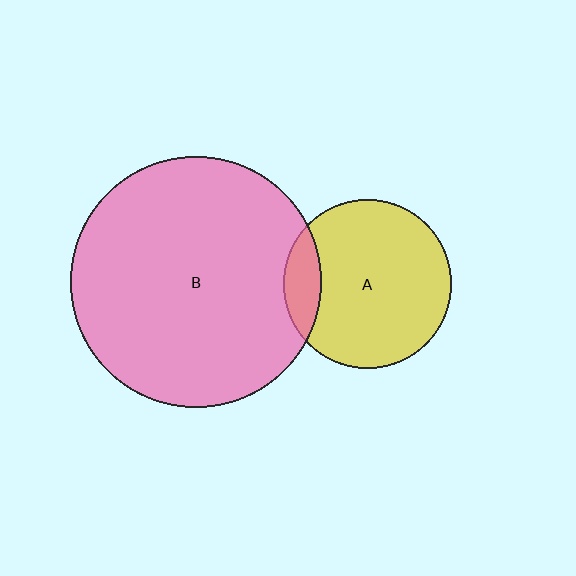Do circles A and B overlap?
Yes.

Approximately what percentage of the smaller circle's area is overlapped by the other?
Approximately 15%.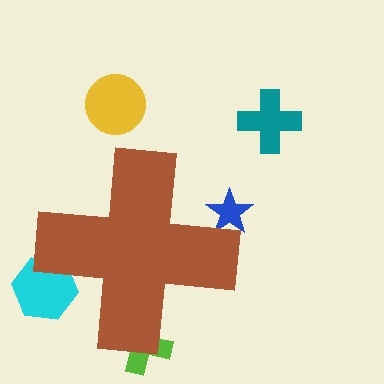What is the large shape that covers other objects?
A brown cross.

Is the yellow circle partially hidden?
No, the yellow circle is fully visible.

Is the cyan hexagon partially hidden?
Yes, the cyan hexagon is partially hidden behind the brown cross.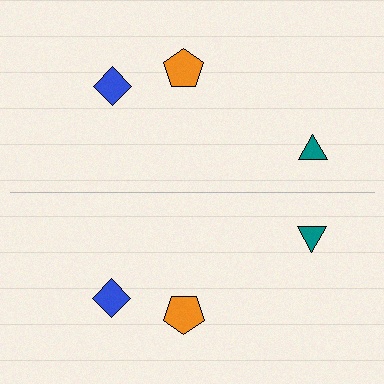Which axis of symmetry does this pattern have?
The pattern has a horizontal axis of symmetry running through the center of the image.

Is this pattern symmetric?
Yes, this pattern has bilateral (reflection) symmetry.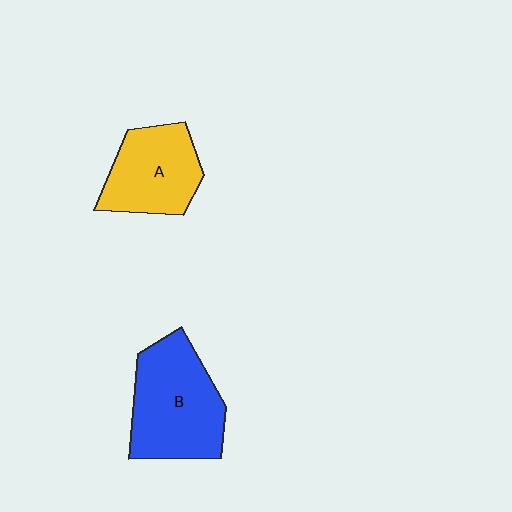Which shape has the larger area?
Shape B (blue).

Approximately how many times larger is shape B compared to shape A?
Approximately 1.3 times.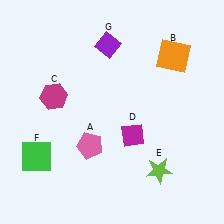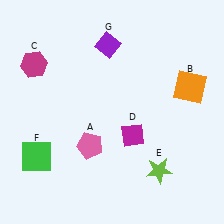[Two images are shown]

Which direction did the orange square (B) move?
The orange square (B) moved down.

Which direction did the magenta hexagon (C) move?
The magenta hexagon (C) moved up.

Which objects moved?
The objects that moved are: the orange square (B), the magenta hexagon (C).